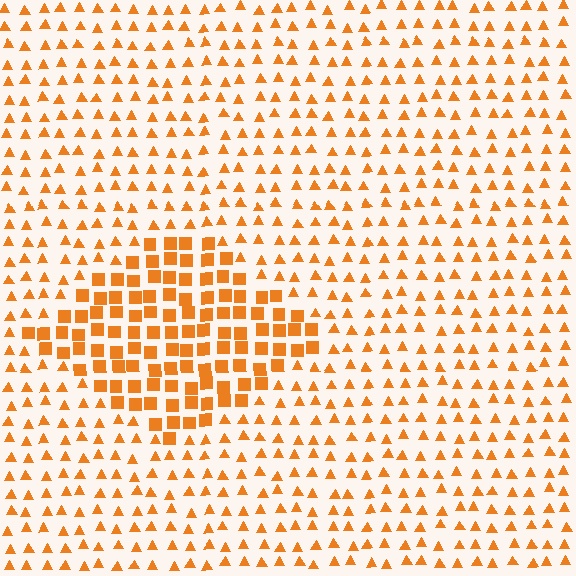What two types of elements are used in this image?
The image uses squares inside the diamond region and triangles outside it.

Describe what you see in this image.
The image is filled with small orange elements arranged in a uniform grid. A diamond-shaped region contains squares, while the surrounding area contains triangles. The boundary is defined purely by the change in element shape.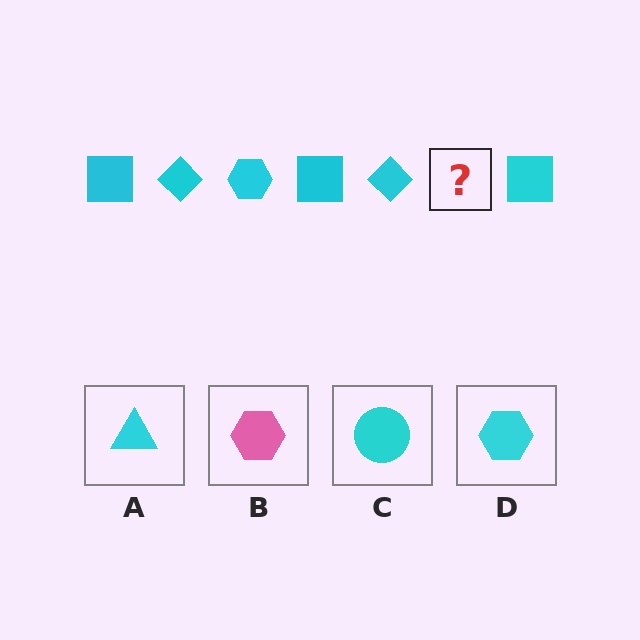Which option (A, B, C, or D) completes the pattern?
D.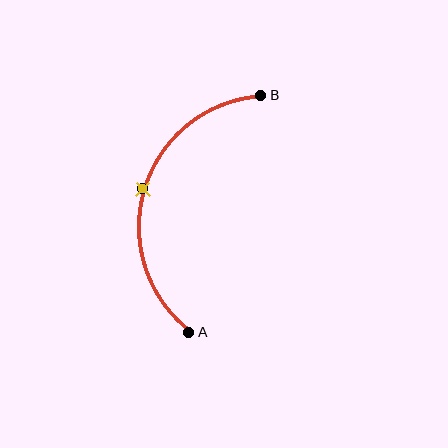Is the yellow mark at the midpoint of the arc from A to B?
Yes. The yellow mark lies on the arc at equal arc-length from both A and B — it is the arc midpoint.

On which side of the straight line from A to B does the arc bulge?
The arc bulges to the left of the straight line connecting A and B.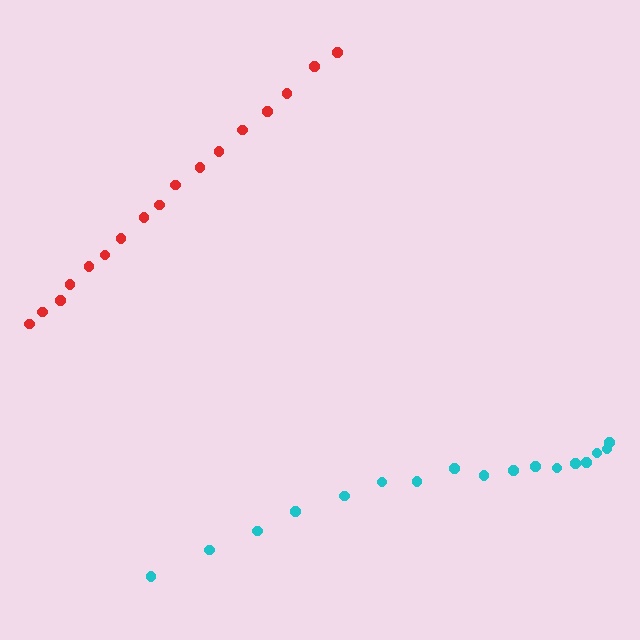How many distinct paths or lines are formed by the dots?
There are 2 distinct paths.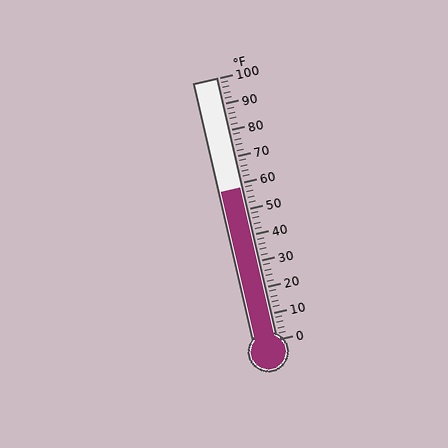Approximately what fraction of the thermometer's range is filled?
The thermometer is filled to approximately 60% of its range.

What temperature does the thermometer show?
The thermometer shows approximately 58°F.